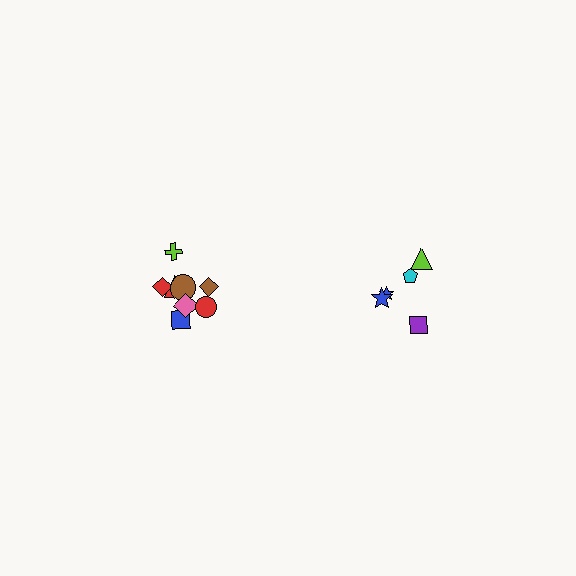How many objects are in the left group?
There are 8 objects.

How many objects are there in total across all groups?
There are 13 objects.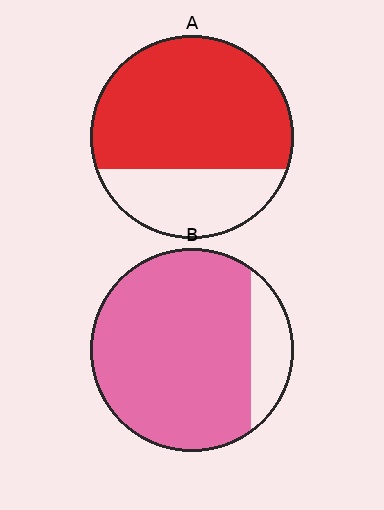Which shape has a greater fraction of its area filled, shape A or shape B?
Shape B.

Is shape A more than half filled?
Yes.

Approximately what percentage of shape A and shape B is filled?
A is approximately 70% and B is approximately 85%.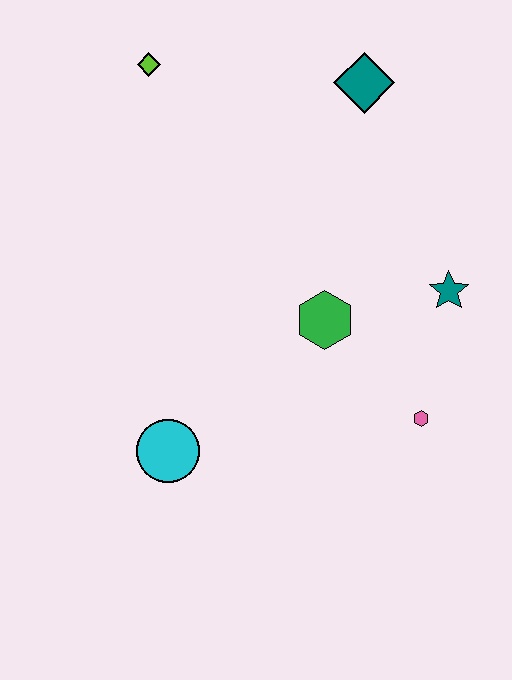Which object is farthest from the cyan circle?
The teal diamond is farthest from the cyan circle.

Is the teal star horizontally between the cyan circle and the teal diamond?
No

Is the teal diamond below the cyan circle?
No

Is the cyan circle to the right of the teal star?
No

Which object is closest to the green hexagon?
The teal star is closest to the green hexagon.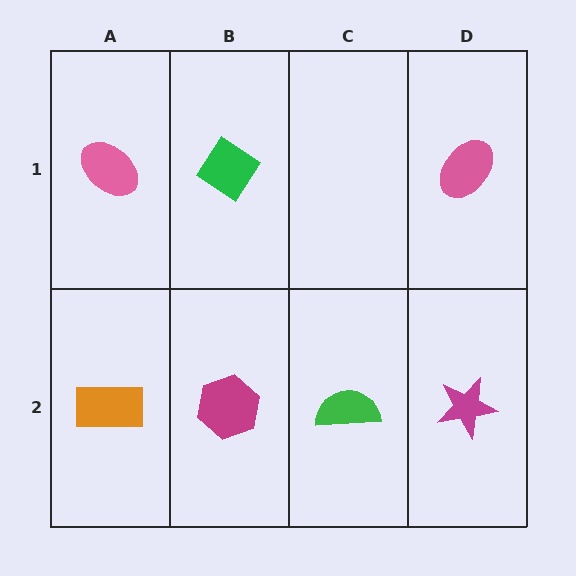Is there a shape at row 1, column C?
No, that cell is empty.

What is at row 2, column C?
A green semicircle.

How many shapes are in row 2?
4 shapes.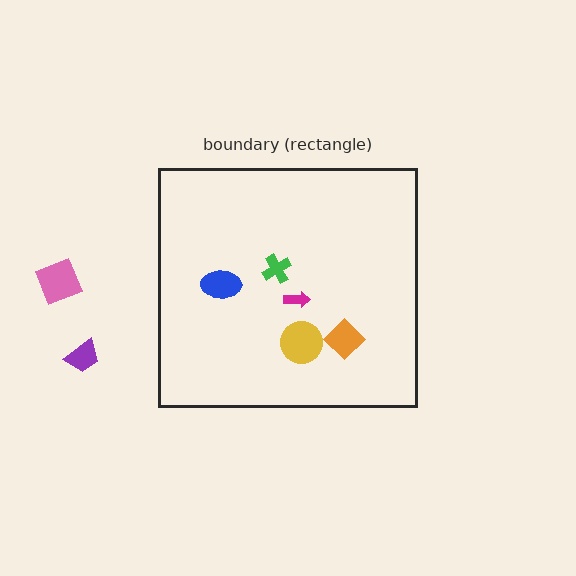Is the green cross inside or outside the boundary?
Inside.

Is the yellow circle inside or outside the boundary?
Inside.